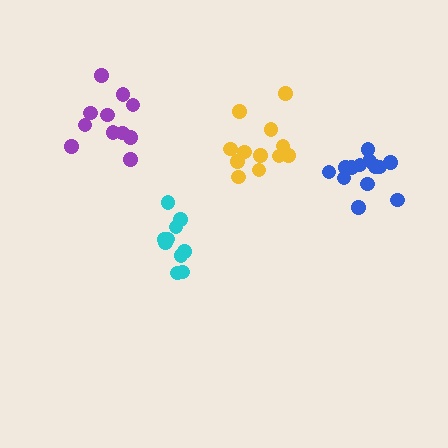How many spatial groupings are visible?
There are 4 spatial groupings.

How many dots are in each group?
Group 1: 13 dots, Group 2: 12 dots, Group 3: 10 dots, Group 4: 11 dots (46 total).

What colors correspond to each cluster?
The clusters are colored: blue, yellow, cyan, purple.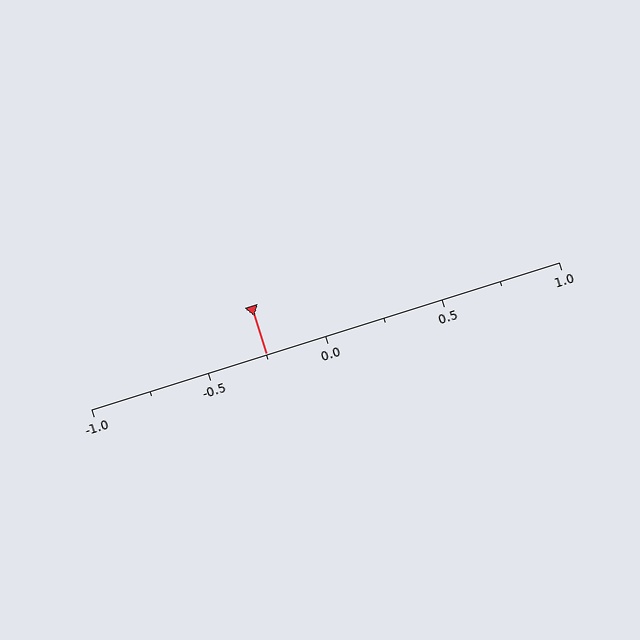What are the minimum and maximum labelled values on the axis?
The axis runs from -1.0 to 1.0.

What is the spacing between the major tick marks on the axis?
The major ticks are spaced 0.5 apart.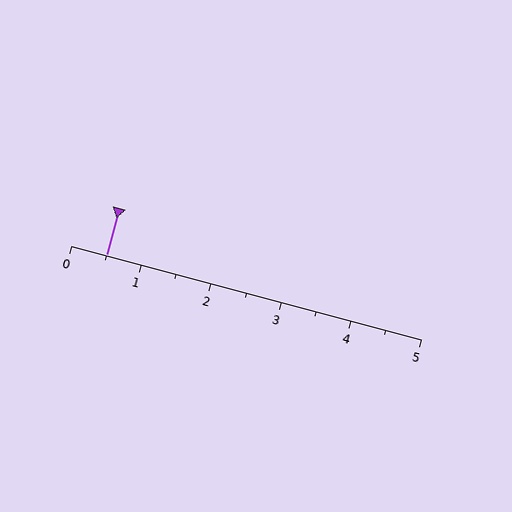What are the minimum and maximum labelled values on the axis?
The axis runs from 0 to 5.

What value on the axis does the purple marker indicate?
The marker indicates approximately 0.5.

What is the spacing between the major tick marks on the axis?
The major ticks are spaced 1 apart.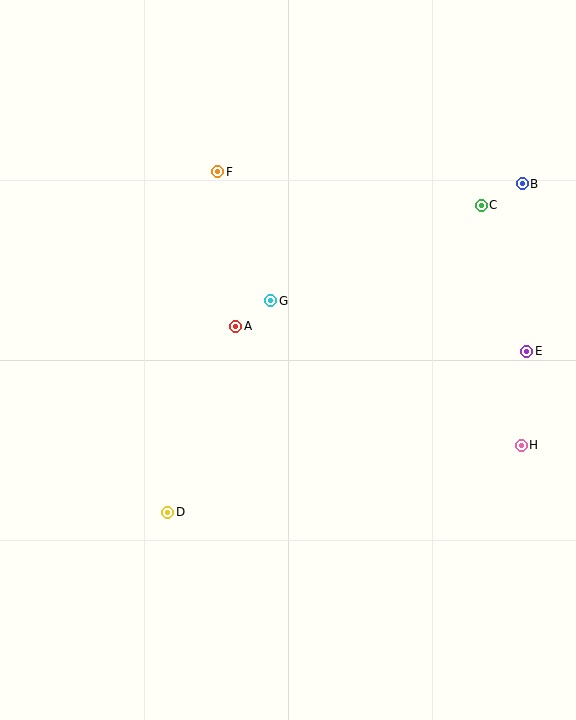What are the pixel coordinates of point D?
Point D is at (168, 512).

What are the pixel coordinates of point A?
Point A is at (236, 326).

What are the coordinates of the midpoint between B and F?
The midpoint between B and F is at (370, 178).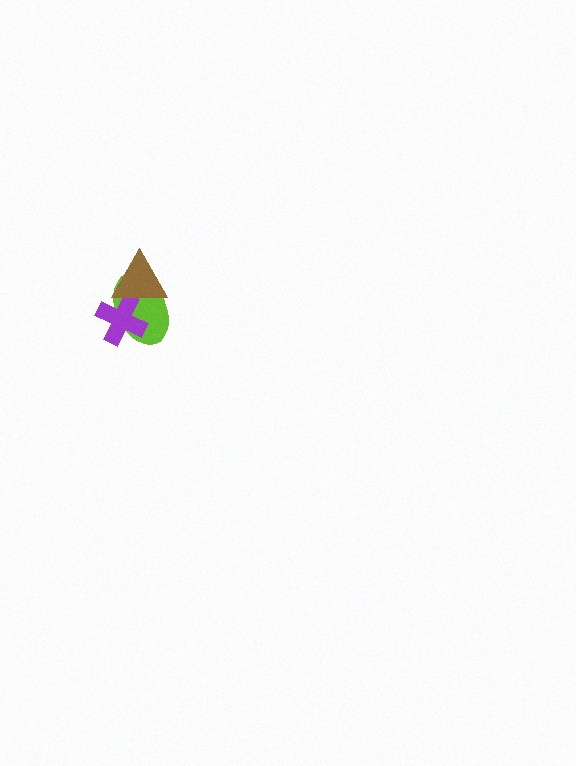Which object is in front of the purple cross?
The brown triangle is in front of the purple cross.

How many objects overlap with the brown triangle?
2 objects overlap with the brown triangle.